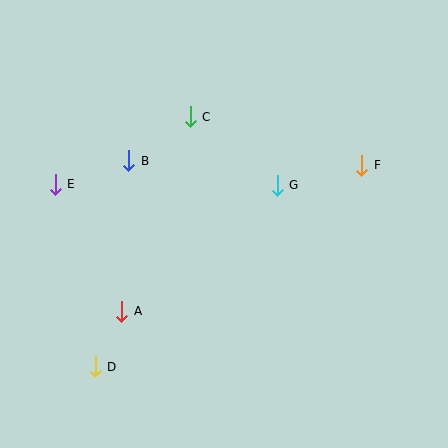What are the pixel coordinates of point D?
Point D is at (95, 367).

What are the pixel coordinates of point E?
Point E is at (55, 184).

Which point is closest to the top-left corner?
Point E is closest to the top-left corner.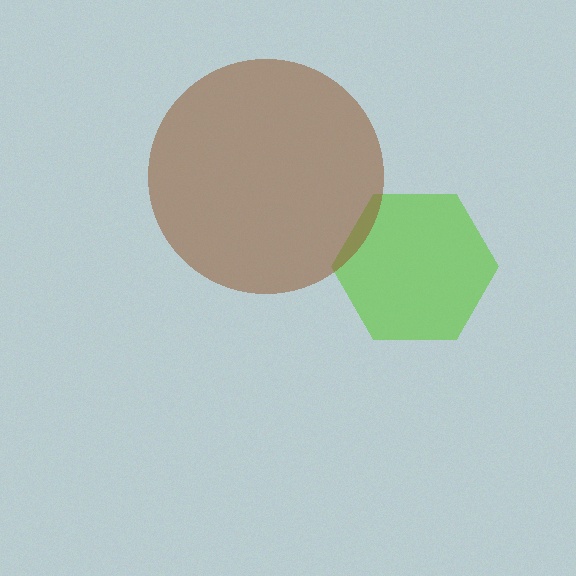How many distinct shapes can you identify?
There are 2 distinct shapes: a lime hexagon, a brown circle.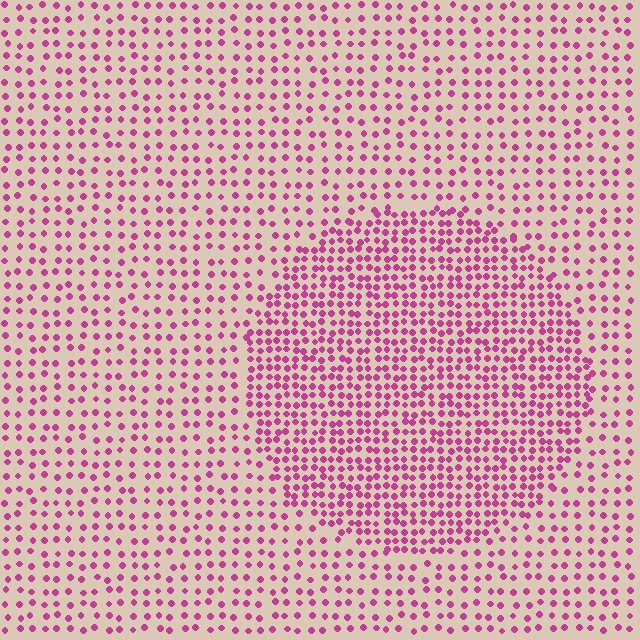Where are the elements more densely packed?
The elements are more densely packed inside the circle boundary.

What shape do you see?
I see a circle.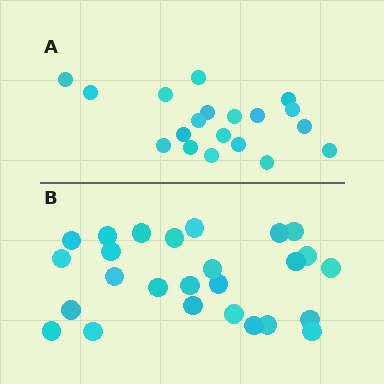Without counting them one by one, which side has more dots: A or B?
Region B (the bottom region) has more dots.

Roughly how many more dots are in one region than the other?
Region B has roughly 8 or so more dots than region A.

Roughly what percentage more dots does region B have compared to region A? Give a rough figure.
About 35% more.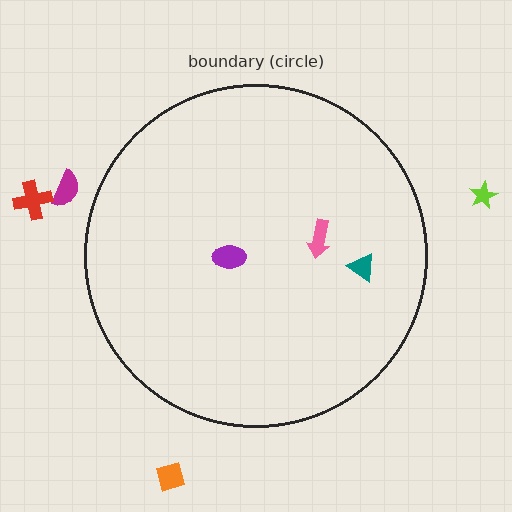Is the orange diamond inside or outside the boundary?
Outside.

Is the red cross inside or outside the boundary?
Outside.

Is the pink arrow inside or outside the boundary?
Inside.